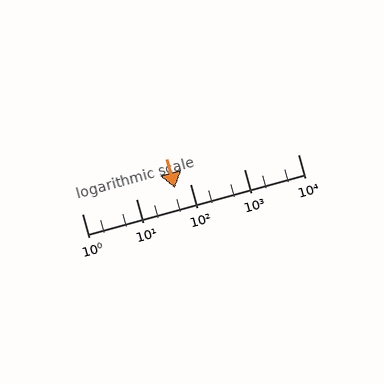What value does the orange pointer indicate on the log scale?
The pointer indicates approximately 52.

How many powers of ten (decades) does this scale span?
The scale spans 4 decades, from 1 to 10000.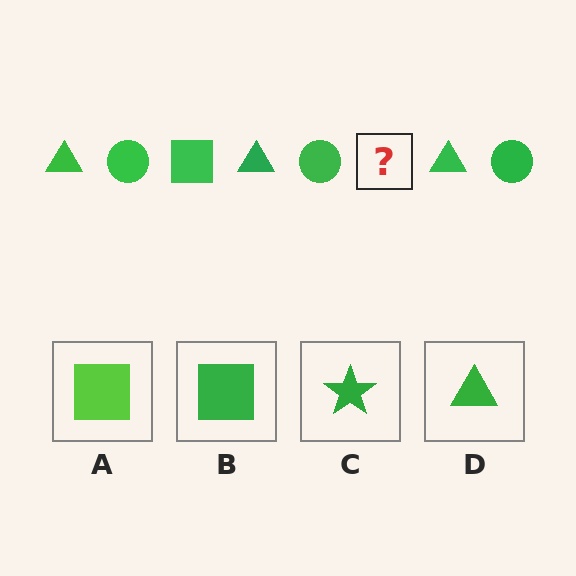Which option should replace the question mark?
Option B.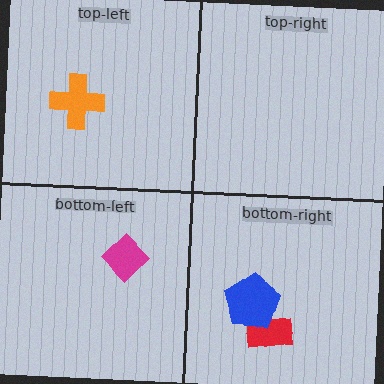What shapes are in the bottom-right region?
The red rectangle, the blue pentagon.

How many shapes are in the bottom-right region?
2.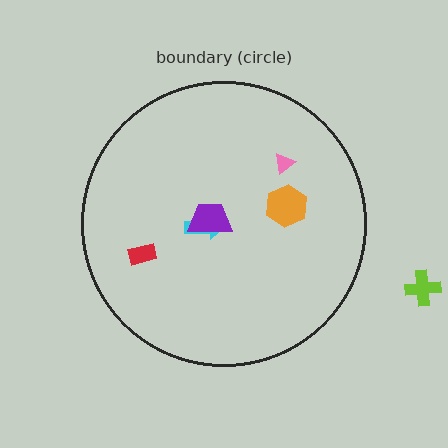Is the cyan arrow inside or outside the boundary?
Inside.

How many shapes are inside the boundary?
5 inside, 1 outside.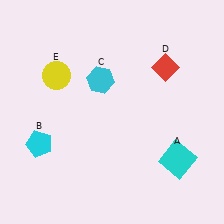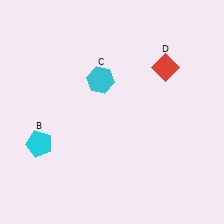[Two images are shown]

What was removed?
The yellow circle (E), the cyan square (A) were removed in Image 2.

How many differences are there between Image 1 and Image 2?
There are 2 differences between the two images.